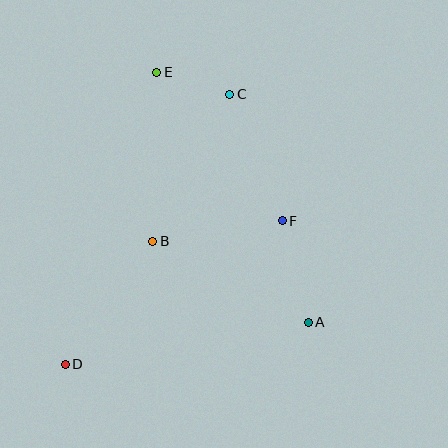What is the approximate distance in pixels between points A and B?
The distance between A and B is approximately 175 pixels.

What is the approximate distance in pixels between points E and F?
The distance between E and F is approximately 194 pixels.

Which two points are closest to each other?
Points C and E are closest to each other.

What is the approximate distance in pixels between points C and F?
The distance between C and F is approximately 137 pixels.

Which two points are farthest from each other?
Points C and D are farthest from each other.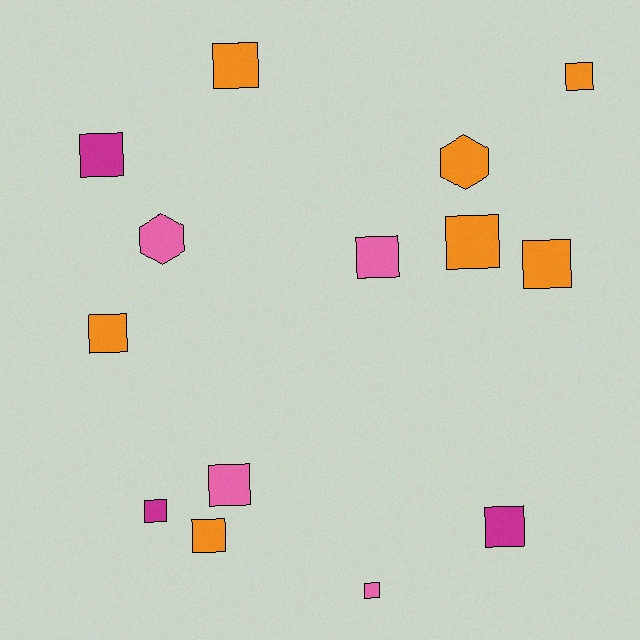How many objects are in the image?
There are 14 objects.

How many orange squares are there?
There are 6 orange squares.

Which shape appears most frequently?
Square, with 12 objects.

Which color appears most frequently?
Orange, with 7 objects.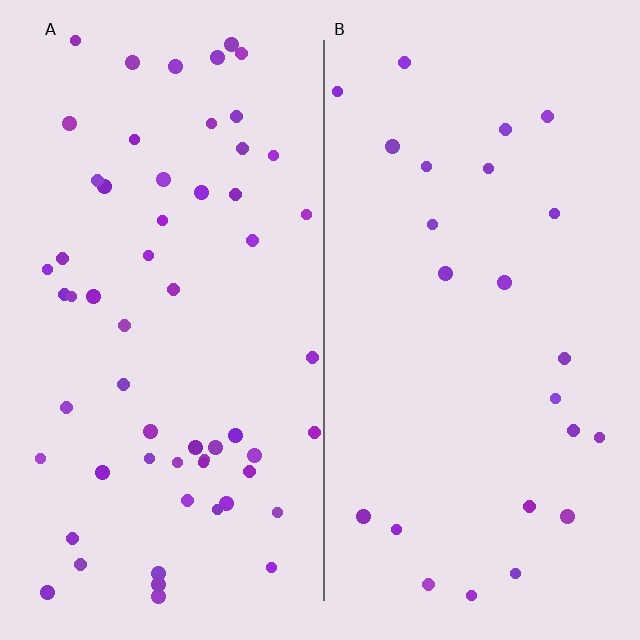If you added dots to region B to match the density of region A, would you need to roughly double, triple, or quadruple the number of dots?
Approximately double.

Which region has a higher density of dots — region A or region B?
A (the left).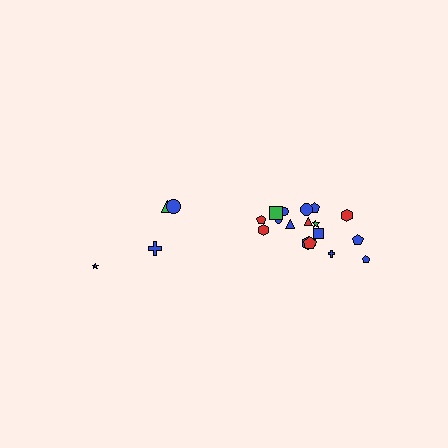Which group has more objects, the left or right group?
The right group.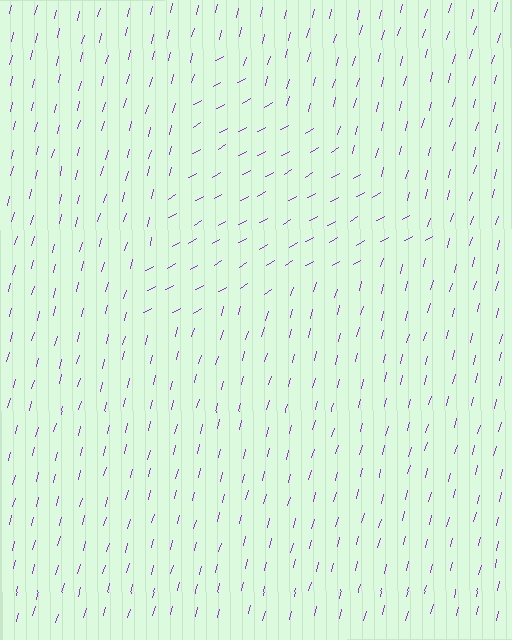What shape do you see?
I see a triangle.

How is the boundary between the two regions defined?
The boundary is defined purely by a change in line orientation (approximately 45 degrees difference). All lines are the same color and thickness.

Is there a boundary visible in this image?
Yes, there is a texture boundary formed by a change in line orientation.